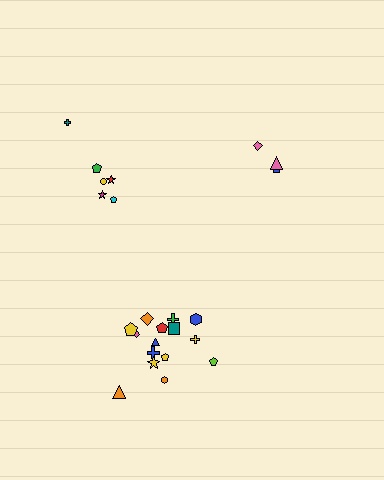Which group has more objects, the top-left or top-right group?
The top-left group.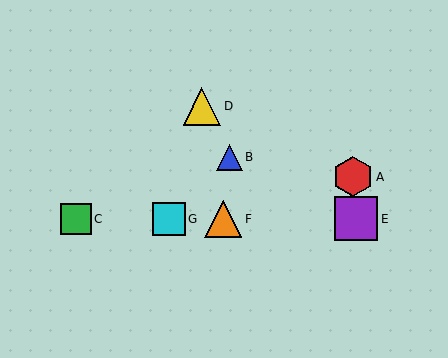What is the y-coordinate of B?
Object B is at y≈157.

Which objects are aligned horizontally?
Objects C, E, F, G are aligned horizontally.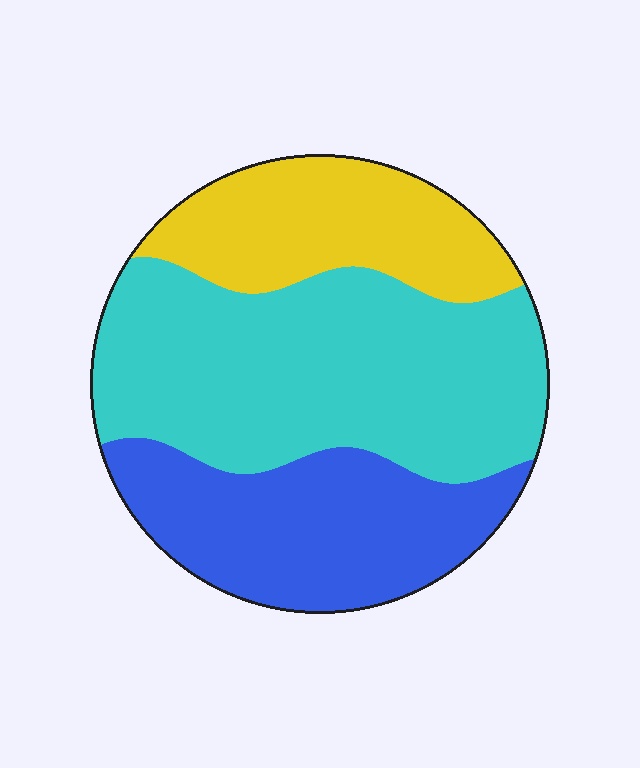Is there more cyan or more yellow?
Cyan.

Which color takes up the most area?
Cyan, at roughly 50%.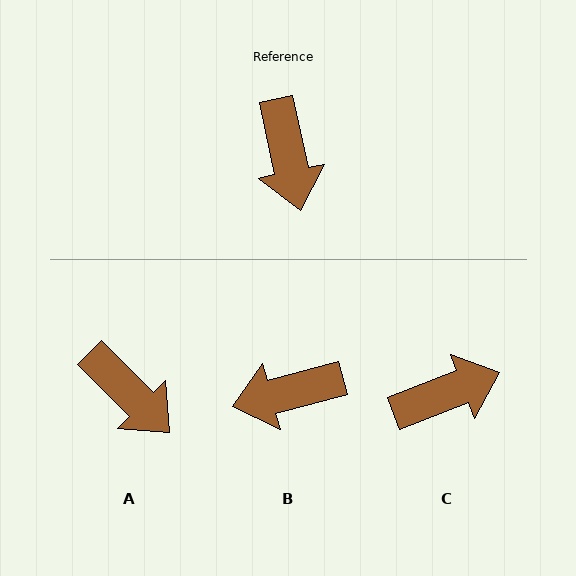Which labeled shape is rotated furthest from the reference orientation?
C, about 99 degrees away.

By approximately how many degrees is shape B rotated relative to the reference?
Approximately 88 degrees clockwise.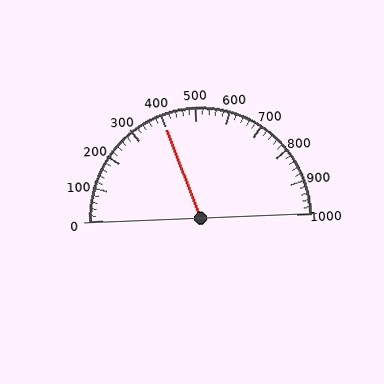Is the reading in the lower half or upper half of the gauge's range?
The reading is in the lower half of the range (0 to 1000).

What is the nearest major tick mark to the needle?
The nearest major tick mark is 400.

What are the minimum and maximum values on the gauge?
The gauge ranges from 0 to 1000.